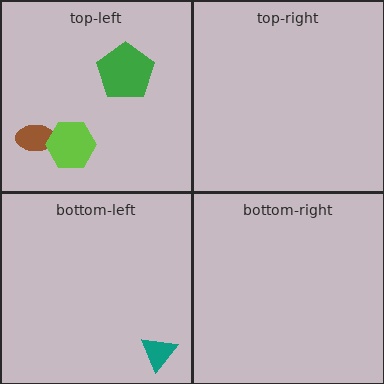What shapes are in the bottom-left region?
The teal triangle.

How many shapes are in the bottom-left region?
1.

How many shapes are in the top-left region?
3.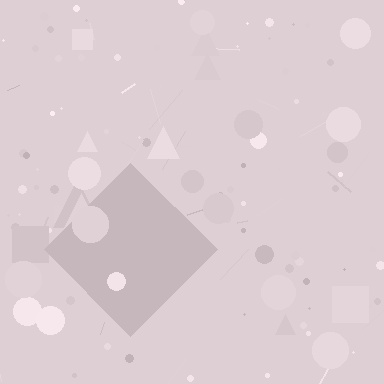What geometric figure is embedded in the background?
A diamond is embedded in the background.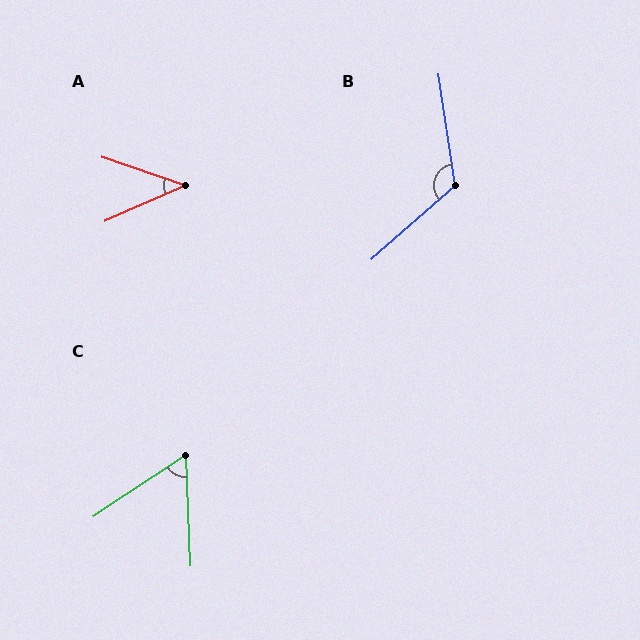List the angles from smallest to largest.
A (43°), C (59°), B (123°).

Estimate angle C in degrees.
Approximately 59 degrees.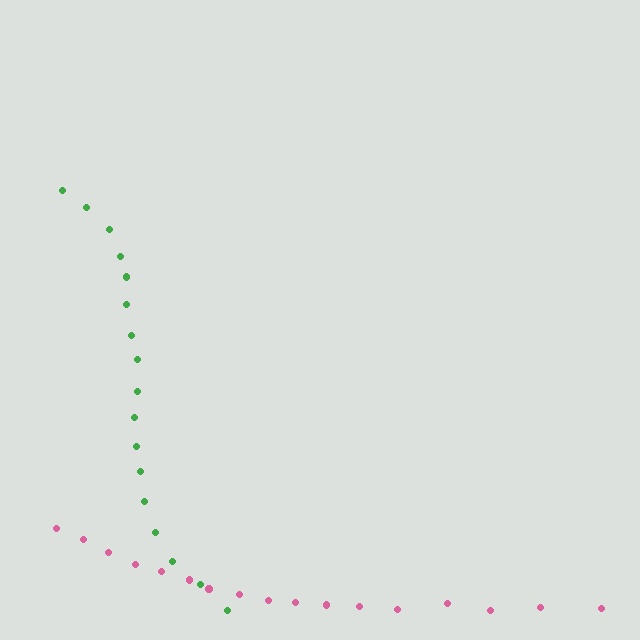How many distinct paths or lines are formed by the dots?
There are 2 distinct paths.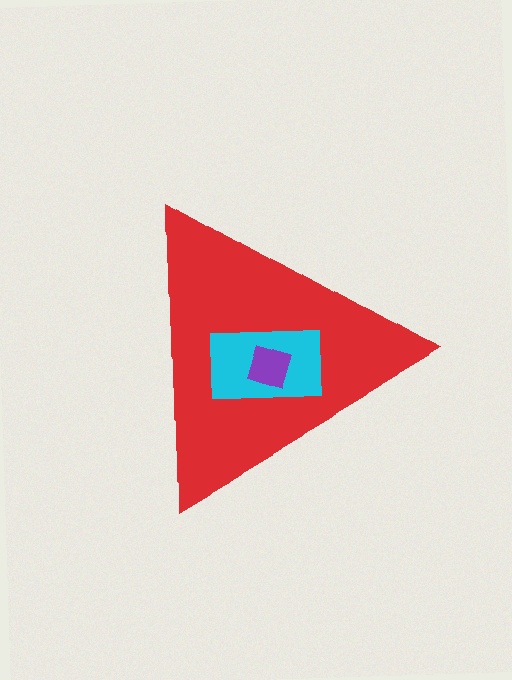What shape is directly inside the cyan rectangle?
The purple square.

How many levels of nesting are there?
3.